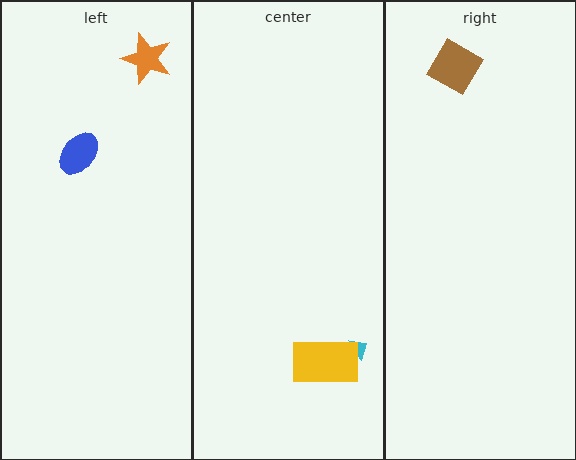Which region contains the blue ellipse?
The left region.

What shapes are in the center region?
The cyan arrow, the yellow rectangle.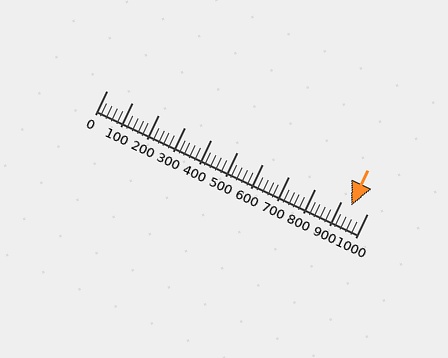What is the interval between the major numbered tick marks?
The major tick marks are spaced 100 units apart.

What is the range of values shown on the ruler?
The ruler shows values from 0 to 1000.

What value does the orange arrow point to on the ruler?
The orange arrow points to approximately 940.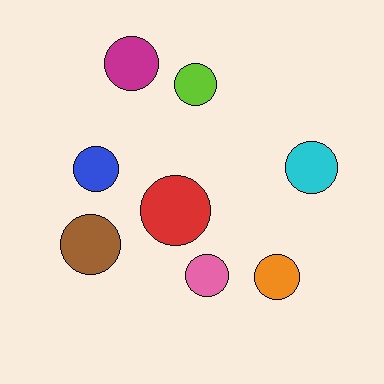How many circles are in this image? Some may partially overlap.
There are 8 circles.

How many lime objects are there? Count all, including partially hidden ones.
There is 1 lime object.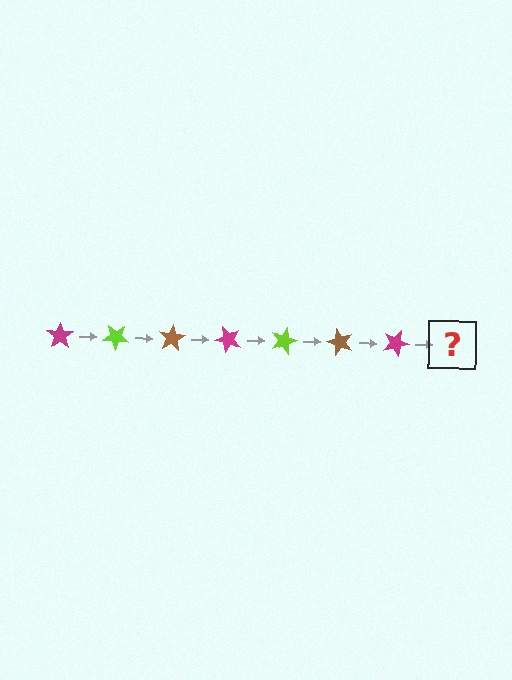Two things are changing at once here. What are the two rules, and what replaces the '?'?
The two rules are that it rotates 40 degrees each step and the color cycles through magenta, lime, and brown. The '?' should be a lime star, rotated 280 degrees from the start.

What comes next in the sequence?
The next element should be a lime star, rotated 280 degrees from the start.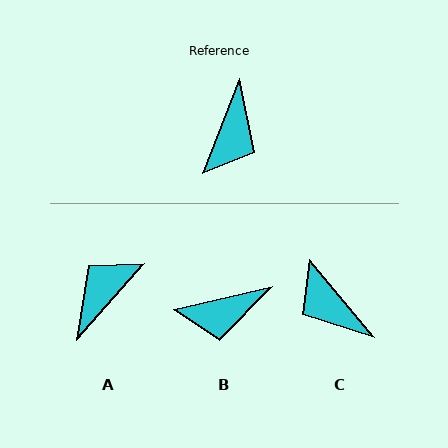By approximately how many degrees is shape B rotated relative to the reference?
Approximately 56 degrees clockwise.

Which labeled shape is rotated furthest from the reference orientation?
A, about 160 degrees away.